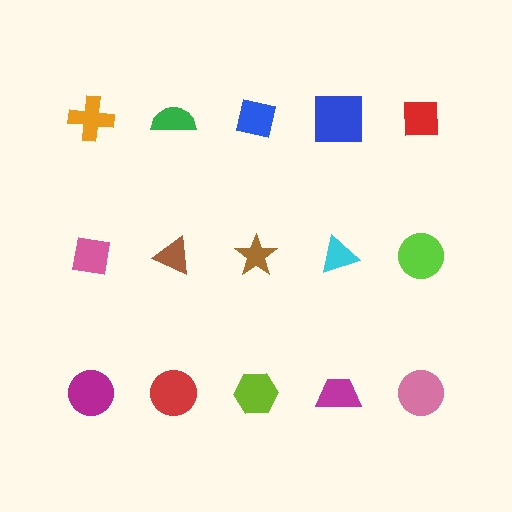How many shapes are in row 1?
5 shapes.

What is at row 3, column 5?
A pink circle.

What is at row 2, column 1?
A pink square.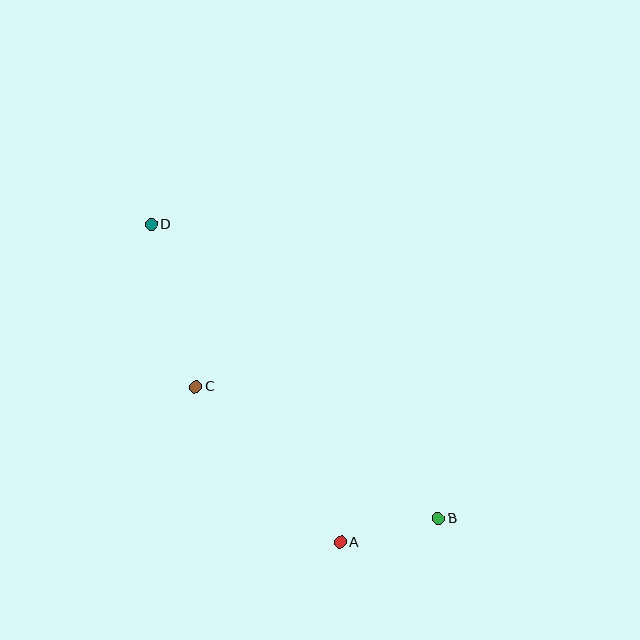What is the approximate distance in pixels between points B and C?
The distance between B and C is approximately 276 pixels.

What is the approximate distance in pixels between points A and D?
The distance between A and D is approximately 370 pixels.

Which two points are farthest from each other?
Points B and D are farthest from each other.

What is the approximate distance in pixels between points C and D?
The distance between C and D is approximately 168 pixels.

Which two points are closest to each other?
Points A and B are closest to each other.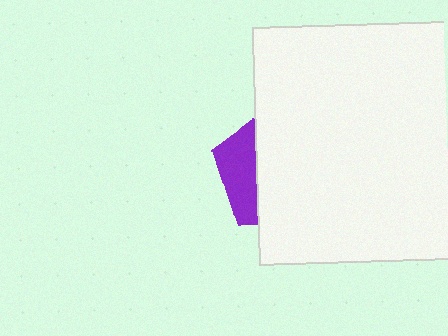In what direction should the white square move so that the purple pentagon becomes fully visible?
The white square should move right. That is the shortest direction to clear the overlap and leave the purple pentagon fully visible.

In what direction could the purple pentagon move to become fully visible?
The purple pentagon could move left. That would shift it out from behind the white square entirely.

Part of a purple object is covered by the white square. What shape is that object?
It is a pentagon.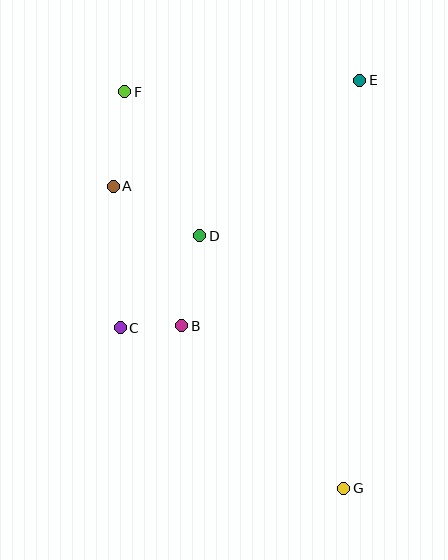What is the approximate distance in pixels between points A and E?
The distance between A and E is approximately 268 pixels.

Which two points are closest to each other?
Points B and C are closest to each other.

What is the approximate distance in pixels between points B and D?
The distance between B and D is approximately 91 pixels.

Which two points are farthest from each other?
Points F and G are farthest from each other.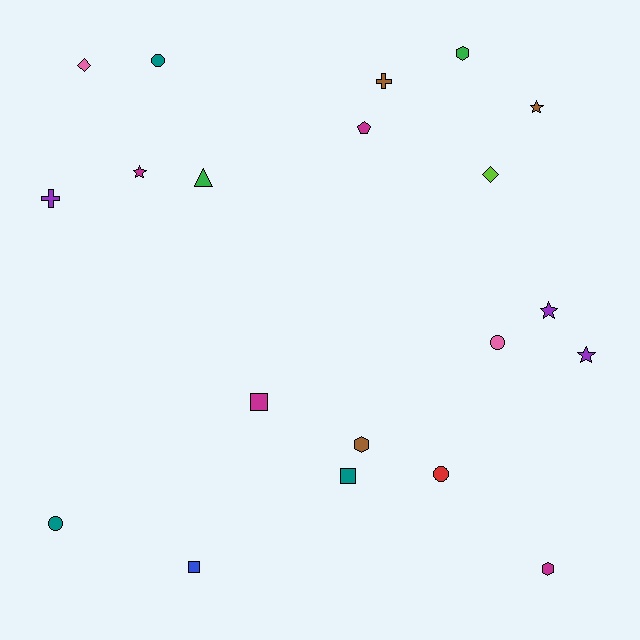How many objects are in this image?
There are 20 objects.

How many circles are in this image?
There are 4 circles.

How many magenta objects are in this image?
There are 4 magenta objects.